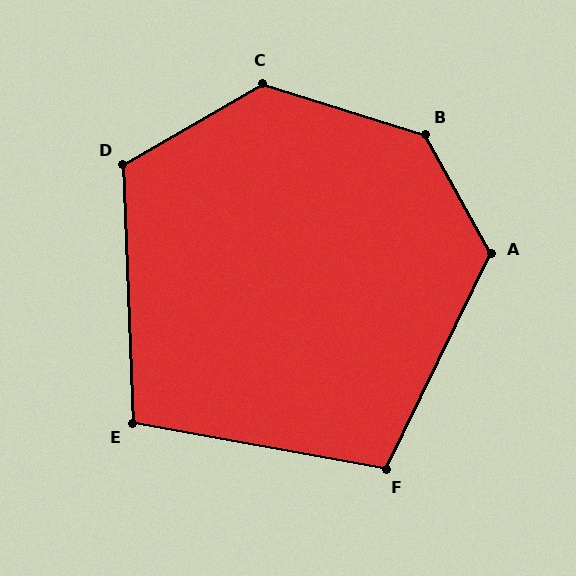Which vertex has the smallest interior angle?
E, at approximately 102 degrees.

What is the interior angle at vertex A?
Approximately 125 degrees (obtuse).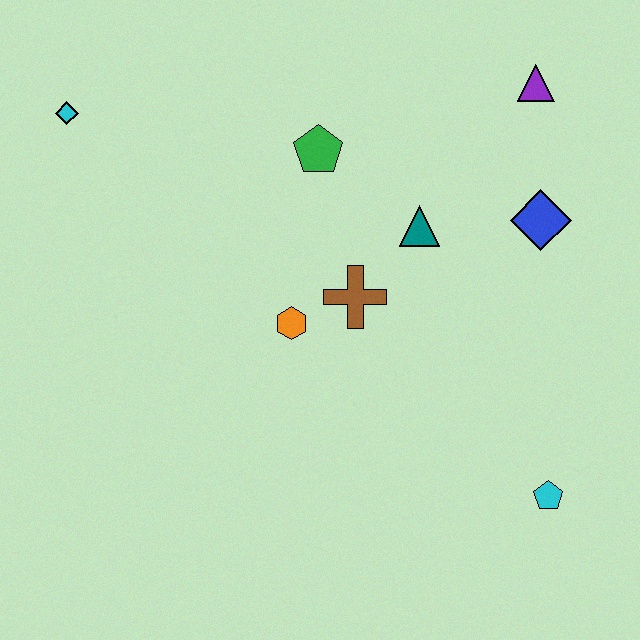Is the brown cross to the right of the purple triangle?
No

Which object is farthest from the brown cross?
The cyan diamond is farthest from the brown cross.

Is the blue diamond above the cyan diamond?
No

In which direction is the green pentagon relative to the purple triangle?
The green pentagon is to the left of the purple triangle.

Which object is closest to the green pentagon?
The teal triangle is closest to the green pentagon.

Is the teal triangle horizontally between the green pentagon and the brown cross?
No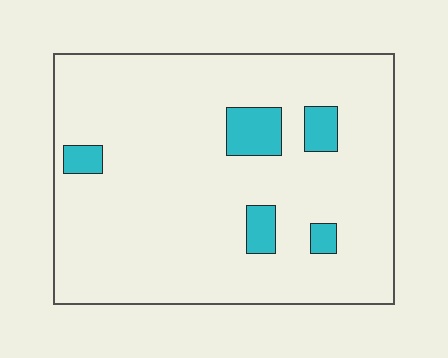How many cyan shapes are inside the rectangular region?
5.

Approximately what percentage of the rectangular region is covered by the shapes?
Approximately 10%.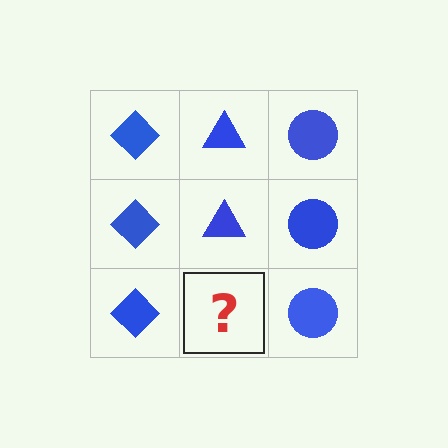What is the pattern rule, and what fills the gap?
The rule is that each column has a consistent shape. The gap should be filled with a blue triangle.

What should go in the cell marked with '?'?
The missing cell should contain a blue triangle.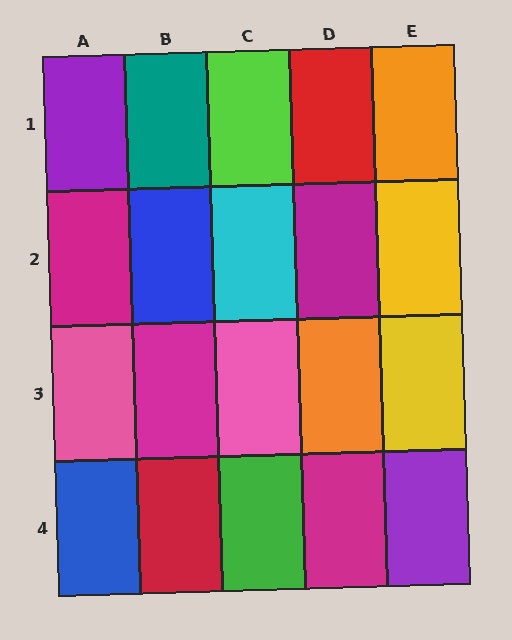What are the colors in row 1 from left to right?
Purple, teal, lime, red, orange.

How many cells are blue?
2 cells are blue.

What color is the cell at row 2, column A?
Magenta.